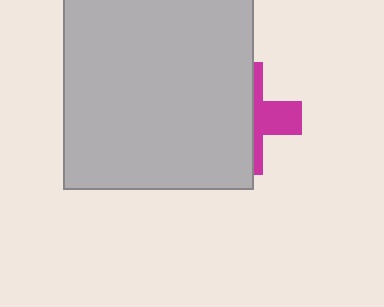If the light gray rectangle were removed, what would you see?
You would see the complete magenta cross.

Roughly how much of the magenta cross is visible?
A small part of it is visible (roughly 36%).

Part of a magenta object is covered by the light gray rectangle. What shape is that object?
It is a cross.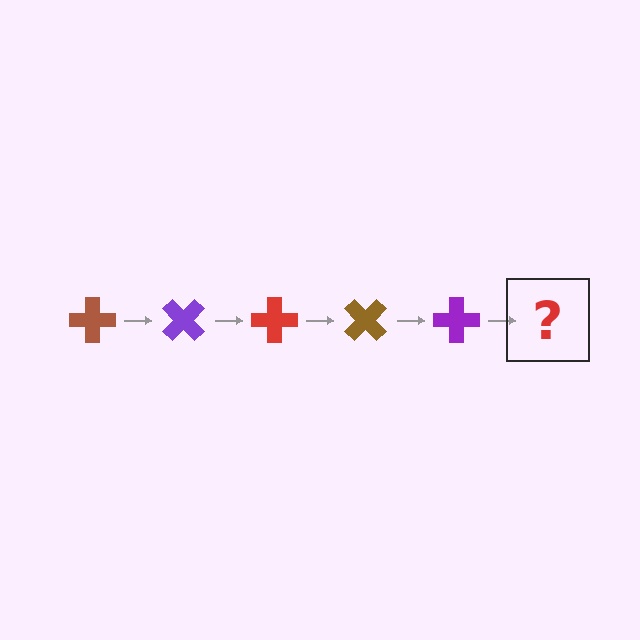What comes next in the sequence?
The next element should be a red cross, rotated 225 degrees from the start.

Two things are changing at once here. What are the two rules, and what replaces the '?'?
The two rules are that it rotates 45 degrees each step and the color cycles through brown, purple, and red. The '?' should be a red cross, rotated 225 degrees from the start.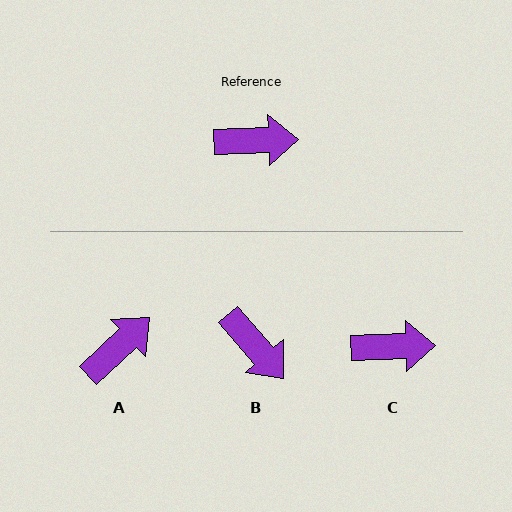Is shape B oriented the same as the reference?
No, it is off by about 51 degrees.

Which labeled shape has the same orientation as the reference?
C.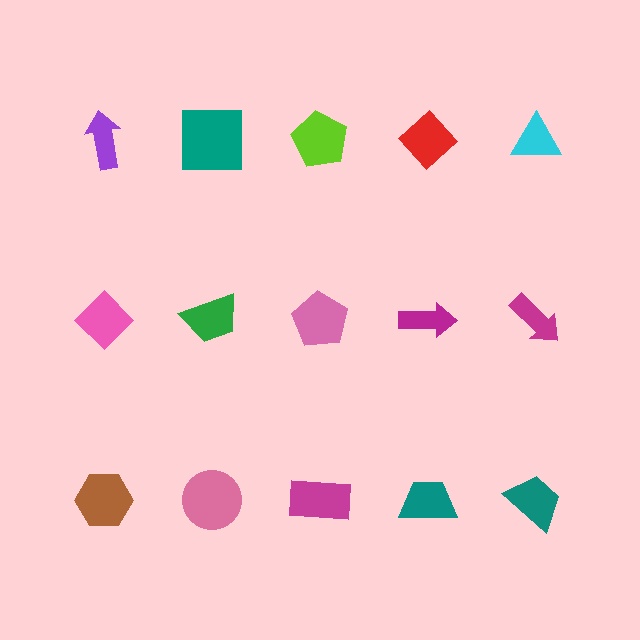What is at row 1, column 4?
A red diamond.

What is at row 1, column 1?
A purple arrow.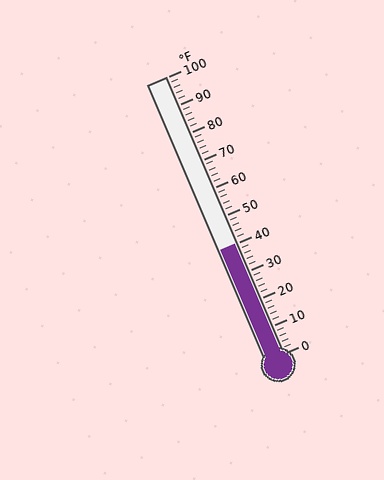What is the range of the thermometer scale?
The thermometer scale ranges from 0°F to 100°F.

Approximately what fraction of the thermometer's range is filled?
The thermometer is filled to approximately 40% of its range.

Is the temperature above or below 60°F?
The temperature is below 60°F.